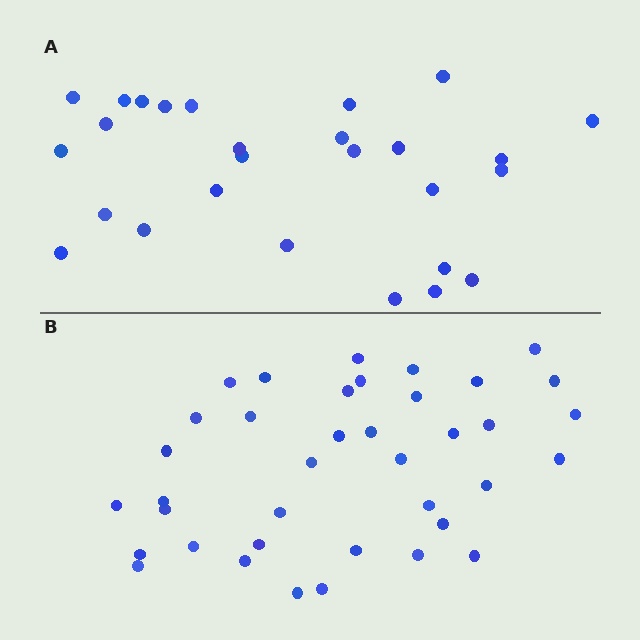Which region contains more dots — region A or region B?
Region B (the bottom region) has more dots.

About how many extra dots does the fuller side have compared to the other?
Region B has roughly 12 or so more dots than region A.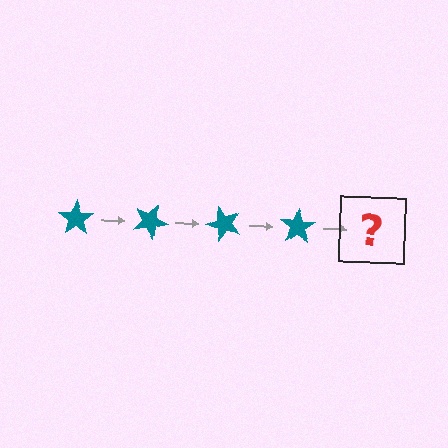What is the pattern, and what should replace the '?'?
The pattern is that the star rotates 25 degrees each step. The '?' should be a teal star rotated 100 degrees.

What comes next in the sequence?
The next element should be a teal star rotated 100 degrees.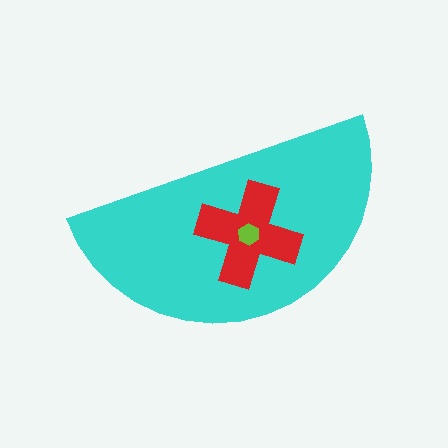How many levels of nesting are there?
3.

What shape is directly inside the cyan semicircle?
The red cross.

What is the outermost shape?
The cyan semicircle.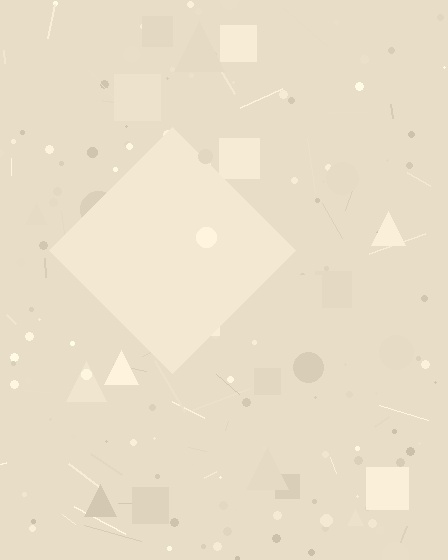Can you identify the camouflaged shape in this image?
The camouflaged shape is a diamond.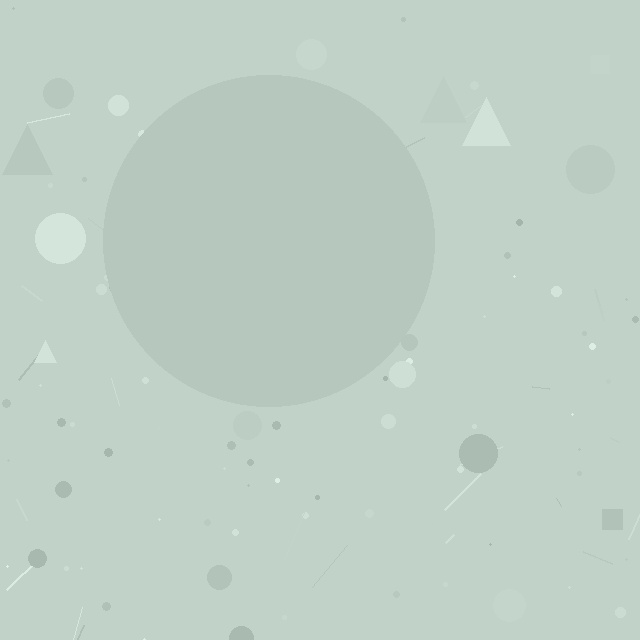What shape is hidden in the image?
A circle is hidden in the image.